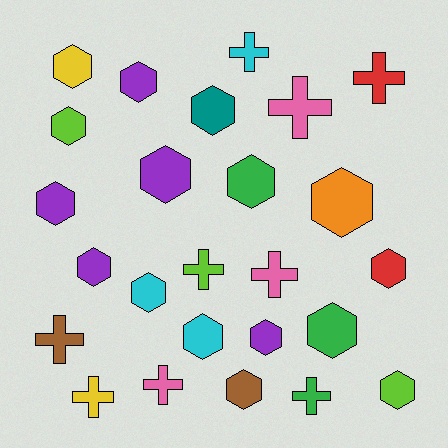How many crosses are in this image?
There are 9 crosses.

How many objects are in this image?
There are 25 objects.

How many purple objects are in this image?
There are 5 purple objects.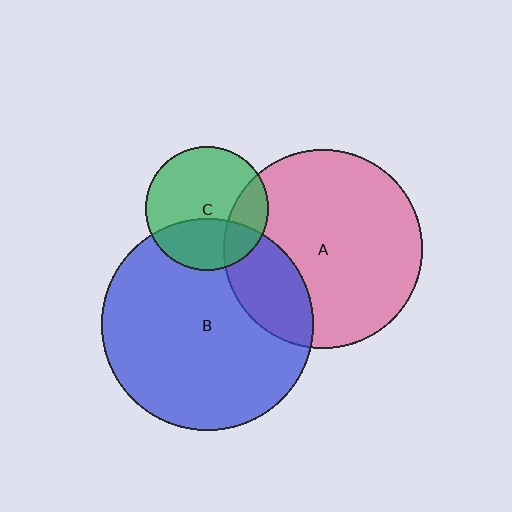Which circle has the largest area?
Circle B (blue).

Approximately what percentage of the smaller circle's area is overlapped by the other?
Approximately 35%.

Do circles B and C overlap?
Yes.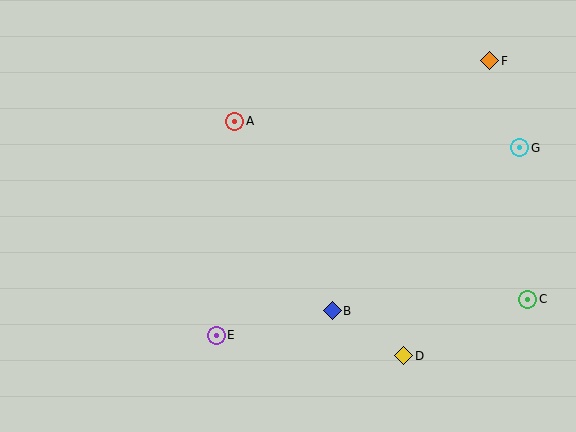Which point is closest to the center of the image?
Point B at (332, 311) is closest to the center.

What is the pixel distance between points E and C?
The distance between E and C is 314 pixels.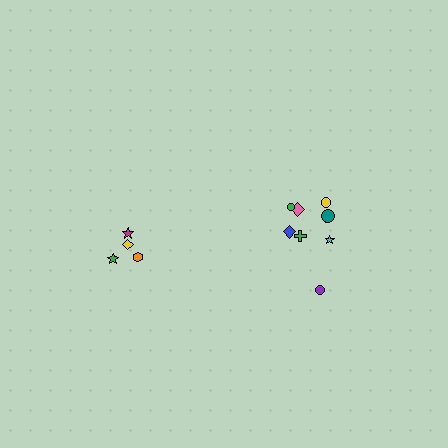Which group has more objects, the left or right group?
The right group.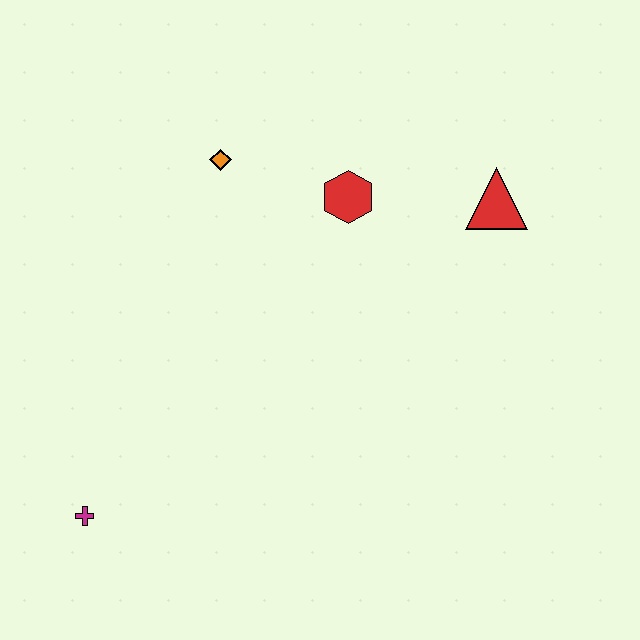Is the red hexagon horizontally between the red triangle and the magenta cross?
Yes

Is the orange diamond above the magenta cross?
Yes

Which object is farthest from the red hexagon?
The magenta cross is farthest from the red hexagon.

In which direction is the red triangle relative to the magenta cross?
The red triangle is to the right of the magenta cross.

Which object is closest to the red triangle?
The red hexagon is closest to the red triangle.